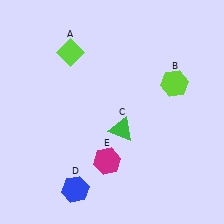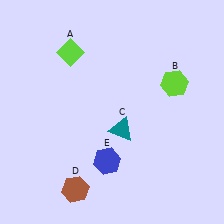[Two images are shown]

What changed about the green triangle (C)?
In Image 1, C is green. In Image 2, it changed to teal.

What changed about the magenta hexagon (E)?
In Image 1, E is magenta. In Image 2, it changed to blue.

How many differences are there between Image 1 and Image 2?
There are 3 differences between the two images.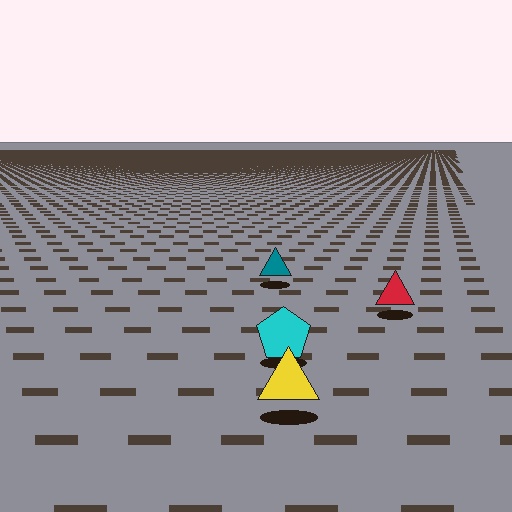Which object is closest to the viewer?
The yellow triangle is closest. The texture marks near it are larger and more spread out.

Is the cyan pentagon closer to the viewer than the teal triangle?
Yes. The cyan pentagon is closer — you can tell from the texture gradient: the ground texture is coarser near it.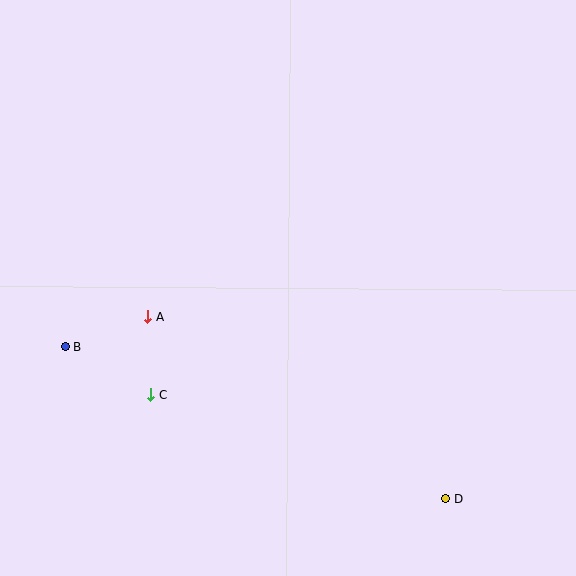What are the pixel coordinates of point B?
Point B is at (65, 347).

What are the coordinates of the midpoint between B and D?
The midpoint between B and D is at (255, 423).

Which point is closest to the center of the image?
Point A at (148, 317) is closest to the center.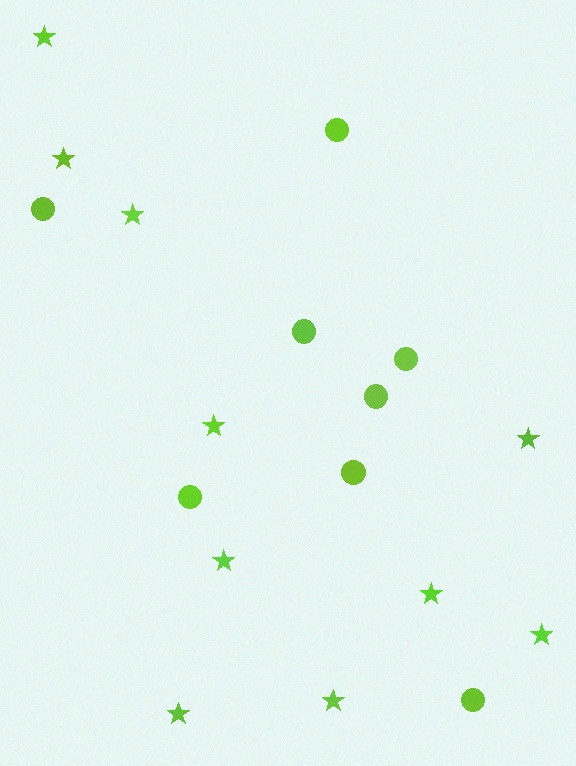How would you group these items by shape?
There are 2 groups: one group of circles (8) and one group of stars (10).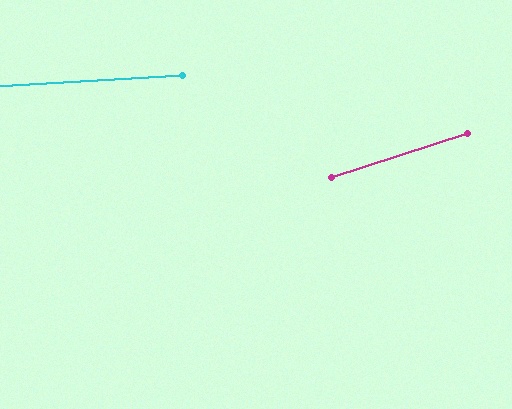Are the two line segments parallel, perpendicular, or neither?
Neither parallel nor perpendicular — they differ by about 14°.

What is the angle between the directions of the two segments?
Approximately 14 degrees.